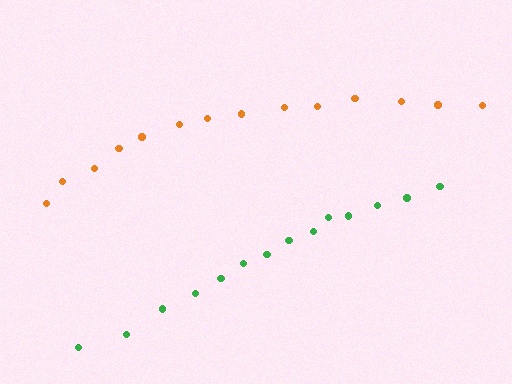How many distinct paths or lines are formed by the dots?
There are 2 distinct paths.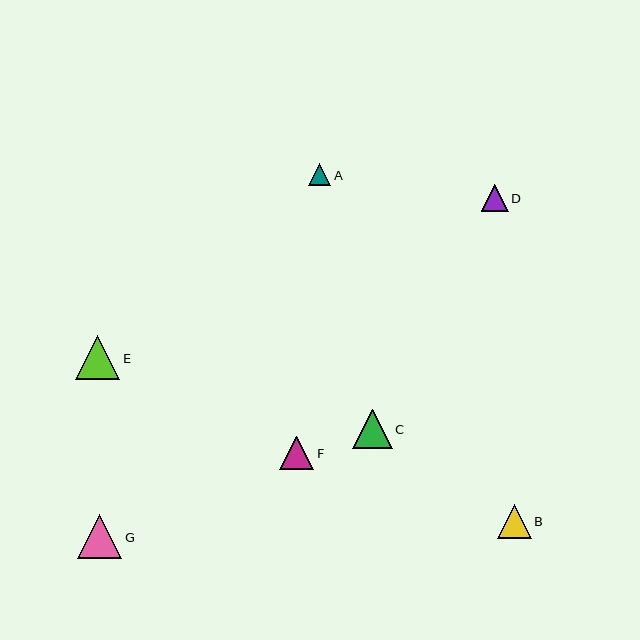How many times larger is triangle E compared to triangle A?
Triangle E is approximately 2.0 times the size of triangle A.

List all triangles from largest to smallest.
From largest to smallest: G, E, C, F, B, D, A.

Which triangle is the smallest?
Triangle A is the smallest with a size of approximately 22 pixels.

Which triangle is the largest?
Triangle G is the largest with a size of approximately 44 pixels.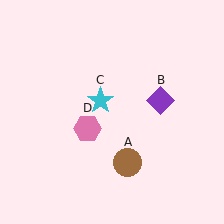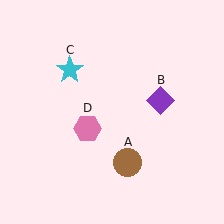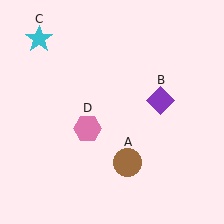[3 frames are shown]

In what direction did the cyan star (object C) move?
The cyan star (object C) moved up and to the left.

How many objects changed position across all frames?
1 object changed position: cyan star (object C).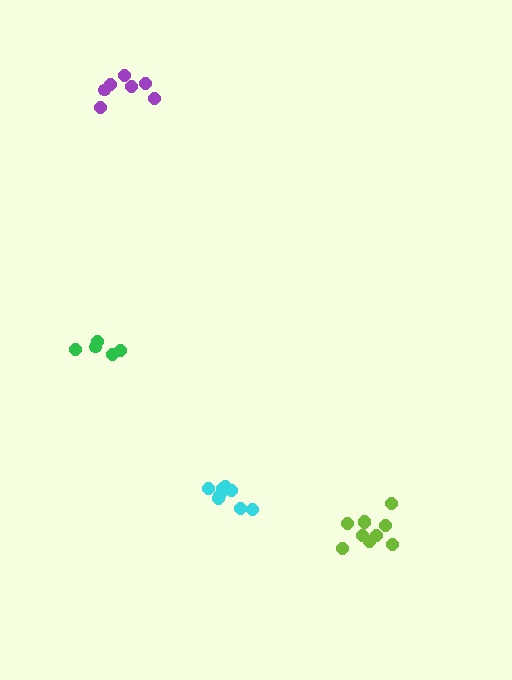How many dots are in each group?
Group 1: 10 dots, Group 2: 5 dots, Group 3: 7 dots, Group 4: 9 dots (31 total).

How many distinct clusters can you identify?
There are 4 distinct clusters.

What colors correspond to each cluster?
The clusters are colored: lime, green, purple, cyan.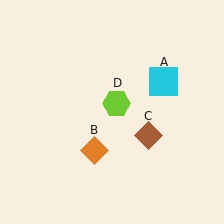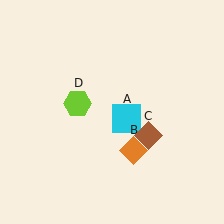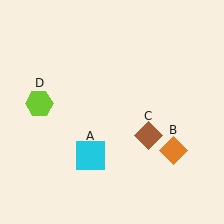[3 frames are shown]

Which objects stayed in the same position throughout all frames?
Brown diamond (object C) remained stationary.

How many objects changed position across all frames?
3 objects changed position: cyan square (object A), orange diamond (object B), lime hexagon (object D).